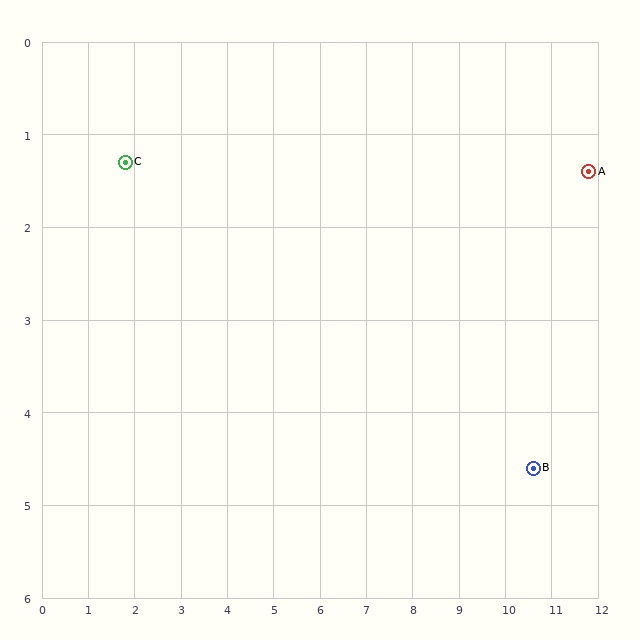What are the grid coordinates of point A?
Point A is at approximately (11.8, 1.4).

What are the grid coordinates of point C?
Point C is at approximately (1.8, 1.3).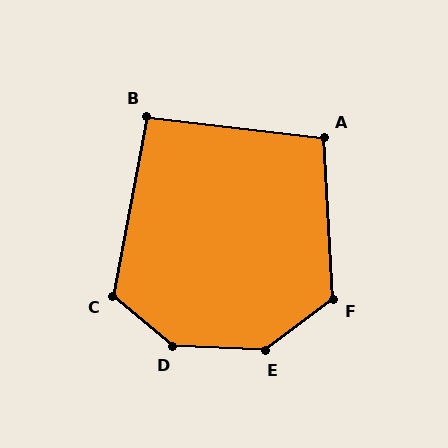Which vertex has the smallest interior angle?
B, at approximately 94 degrees.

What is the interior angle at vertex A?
Approximately 100 degrees (obtuse).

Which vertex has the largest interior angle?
D, at approximately 142 degrees.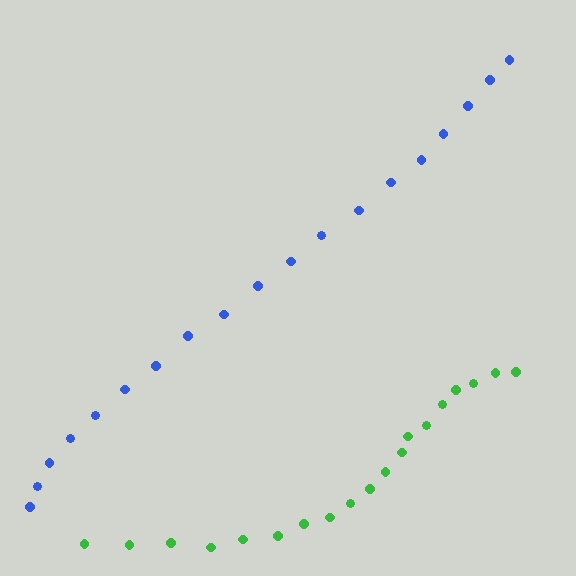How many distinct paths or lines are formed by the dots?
There are 2 distinct paths.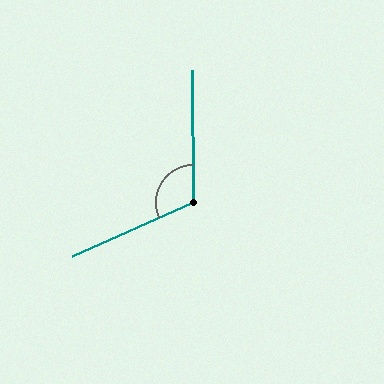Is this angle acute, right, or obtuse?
It is obtuse.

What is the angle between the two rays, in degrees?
Approximately 114 degrees.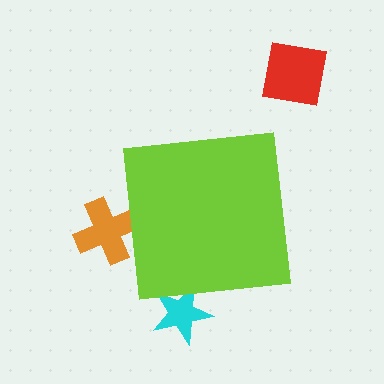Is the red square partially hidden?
No, the red square is fully visible.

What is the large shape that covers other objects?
A lime square.